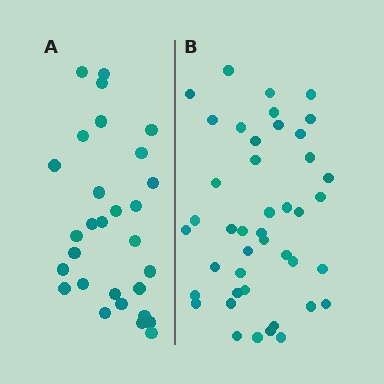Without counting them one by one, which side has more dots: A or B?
Region B (the right region) has more dots.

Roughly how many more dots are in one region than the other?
Region B has approximately 15 more dots than region A.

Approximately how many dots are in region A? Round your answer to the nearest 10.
About 30 dots. (The exact count is 29, which rounds to 30.)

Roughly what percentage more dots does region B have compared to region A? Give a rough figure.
About 50% more.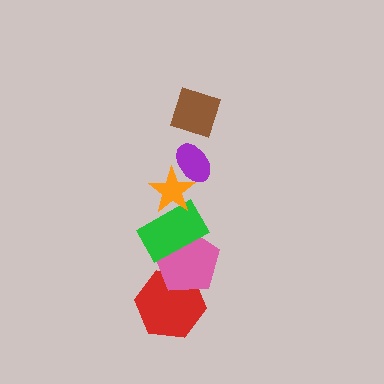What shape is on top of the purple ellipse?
The brown diamond is on top of the purple ellipse.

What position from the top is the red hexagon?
The red hexagon is 6th from the top.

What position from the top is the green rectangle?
The green rectangle is 4th from the top.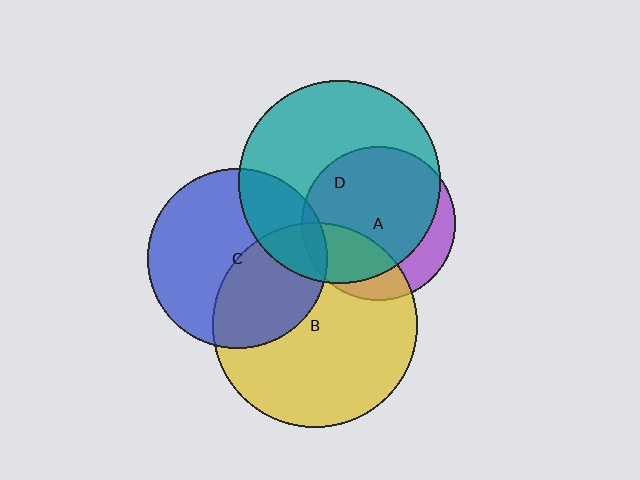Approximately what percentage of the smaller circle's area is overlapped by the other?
Approximately 30%.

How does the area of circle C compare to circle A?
Approximately 1.4 times.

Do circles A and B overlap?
Yes.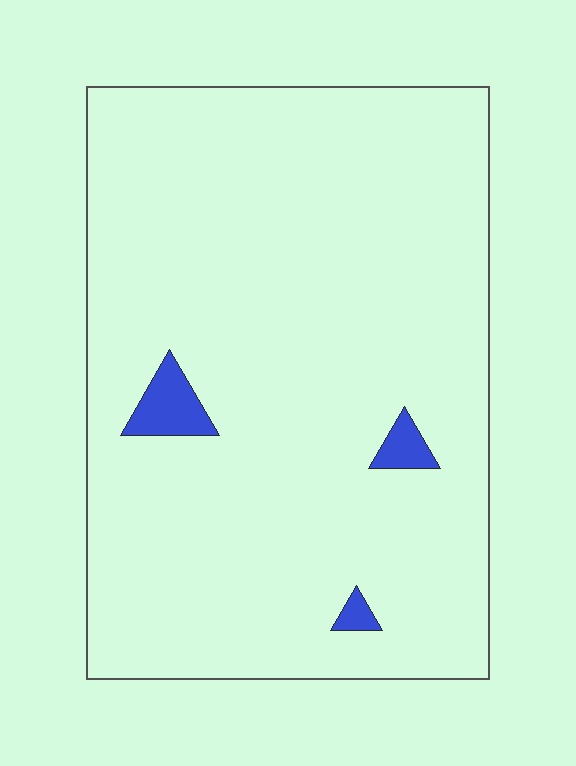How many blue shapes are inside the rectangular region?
3.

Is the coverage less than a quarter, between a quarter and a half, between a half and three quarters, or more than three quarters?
Less than a quarter.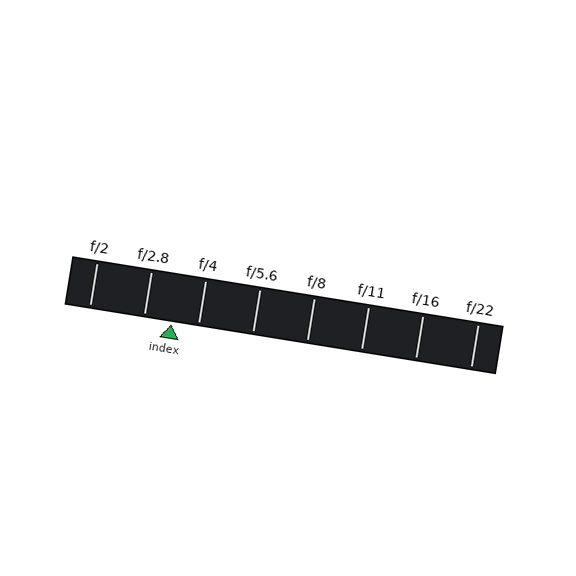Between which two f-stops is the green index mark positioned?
The index mark is between f/2.8 and f/4.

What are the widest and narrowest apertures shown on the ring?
The widest aperture shown is f/2 and the narrowest is f/22.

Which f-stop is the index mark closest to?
The index mark is closest to f/4.